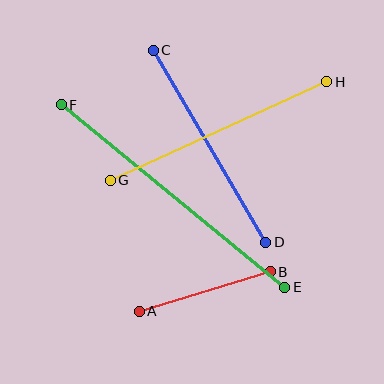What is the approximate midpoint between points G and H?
The midpoint is at approximately (219, 131) pixels.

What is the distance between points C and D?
The distance is approximately 223 pixels.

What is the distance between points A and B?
The distance is approximately 137 pixels.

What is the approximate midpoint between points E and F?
The midpoint is at approximately (173, 196) pixels.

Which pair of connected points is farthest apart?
Points E and F are farthest apart.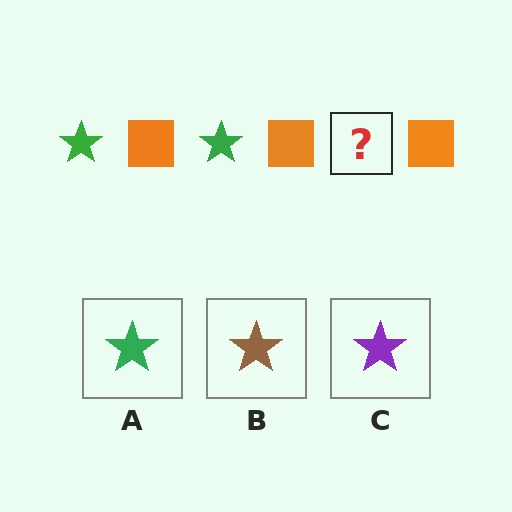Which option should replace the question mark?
Option A.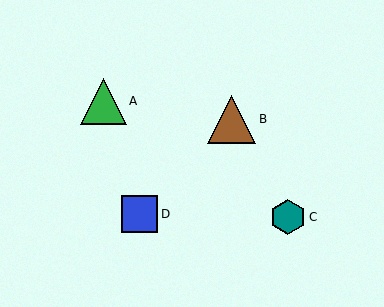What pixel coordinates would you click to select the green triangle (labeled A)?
Click at (103, 101) to select the green triangle A.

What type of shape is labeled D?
Shape D is a blue square.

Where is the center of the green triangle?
The center of the green triangle is at (103, 101).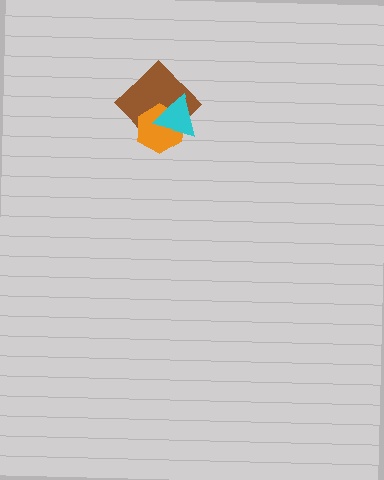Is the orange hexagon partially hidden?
Yes, it is partially covered by another shape.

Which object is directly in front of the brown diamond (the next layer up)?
The orange hexagon is directly in front of the brown diamond.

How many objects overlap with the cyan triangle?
2 objects overlap with the cyan triangle.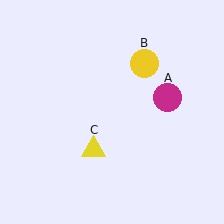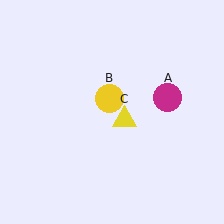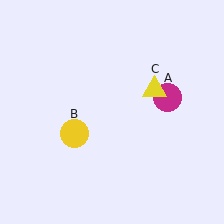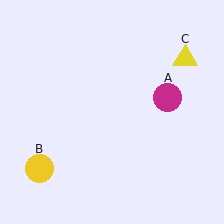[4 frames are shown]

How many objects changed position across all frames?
2 objects changed position: yellow circle (object B), yellow triangle (object C).